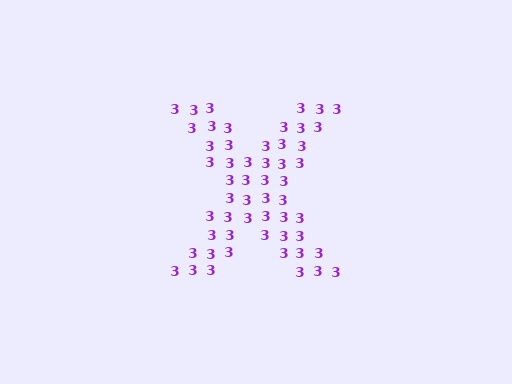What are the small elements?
The small elements are digit 3's.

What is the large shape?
The large shape is the letter X.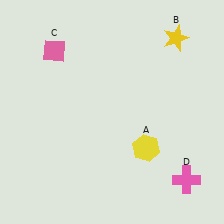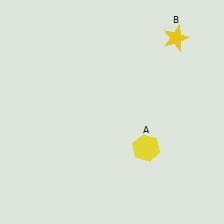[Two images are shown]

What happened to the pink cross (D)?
The pink cross (D) was removed in Image 2. It was in the bottom-right area of Image 1.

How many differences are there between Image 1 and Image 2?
There are 2 differences between the two images.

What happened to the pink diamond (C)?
The pink diamond (C) was removed in Image 2. It was in the top-left area of Image 1.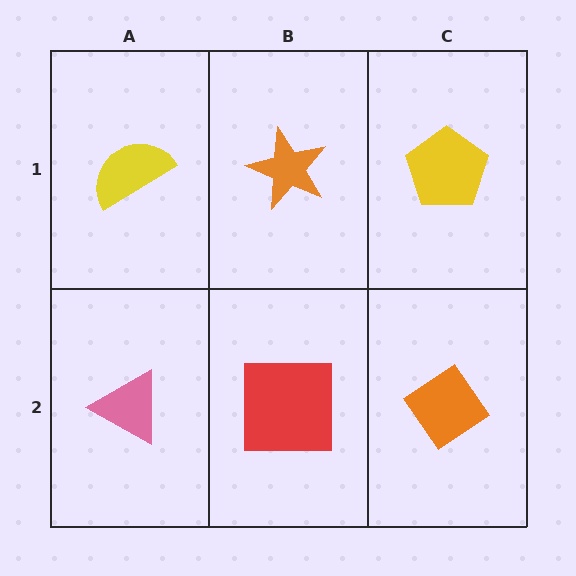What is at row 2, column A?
A pink triangle.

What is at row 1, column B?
An orange star.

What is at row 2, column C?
An orange diamond.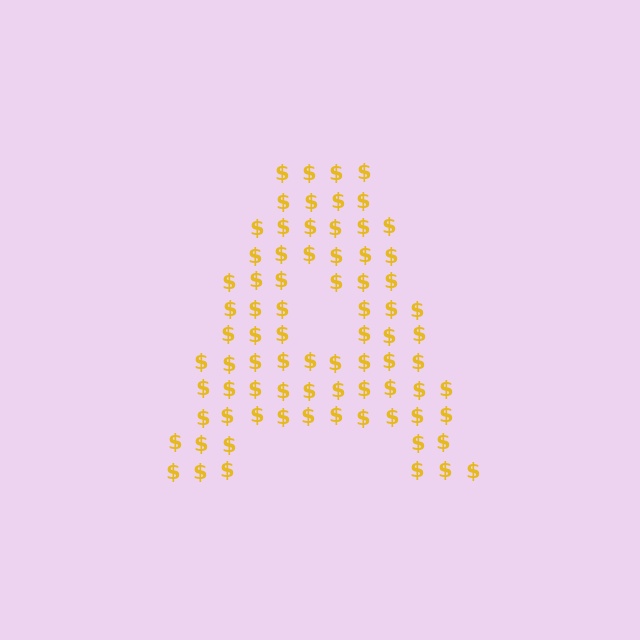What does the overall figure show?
The overall figure shows the letter A.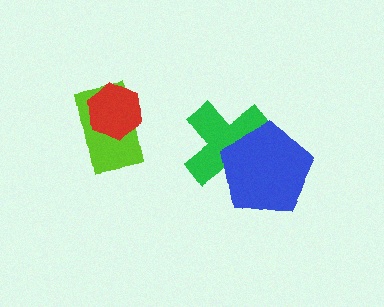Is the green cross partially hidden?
Yes, it is partially covered by another shape.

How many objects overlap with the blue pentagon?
1 object overlaps with the blue pentagon.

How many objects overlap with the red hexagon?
1 object overlaps with the red hexagon.